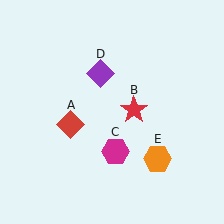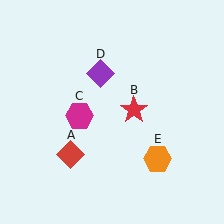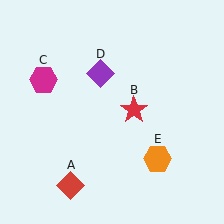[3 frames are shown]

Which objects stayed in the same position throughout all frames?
Red star (object B) and purple diamond (object D) and orange hexagon (object E) remained stationary.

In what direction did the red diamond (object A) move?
The red diamond (object A) moved down.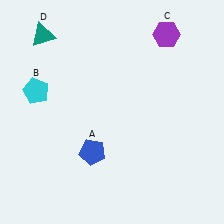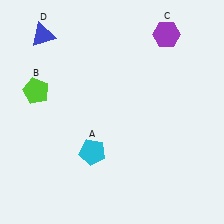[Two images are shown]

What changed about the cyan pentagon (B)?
In Image 1, B is cyan. In Image 2, it changed to lime.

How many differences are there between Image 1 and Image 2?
There are 3 differences between the two images.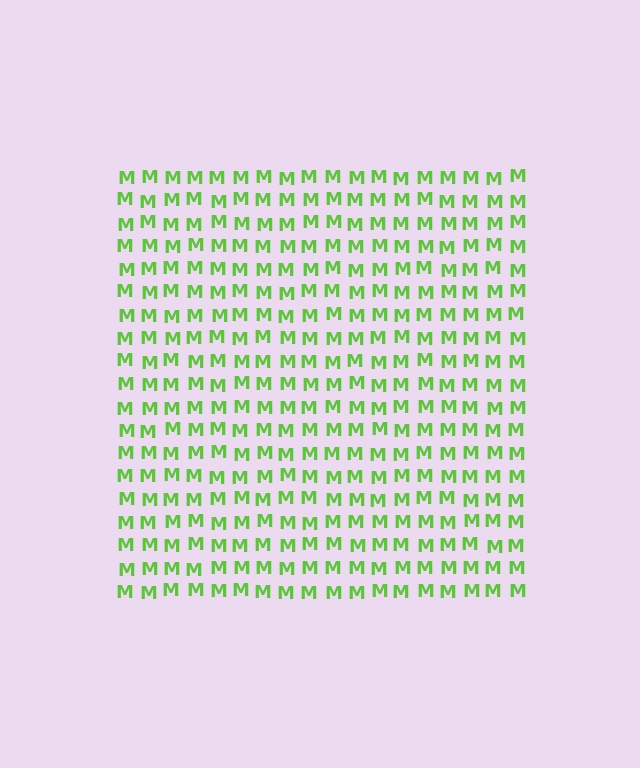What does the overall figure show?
The overall figure shows a square.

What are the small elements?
The small elements are letter M's.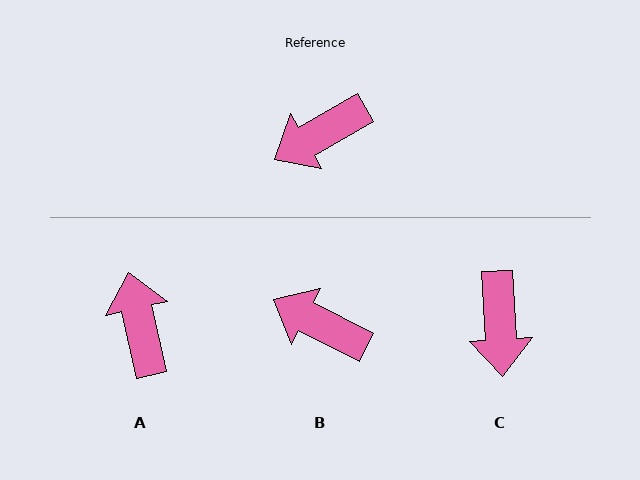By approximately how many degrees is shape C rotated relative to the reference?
Approximately 63 degrees counter-clockwise.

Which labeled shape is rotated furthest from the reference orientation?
A, about 107 degrees away.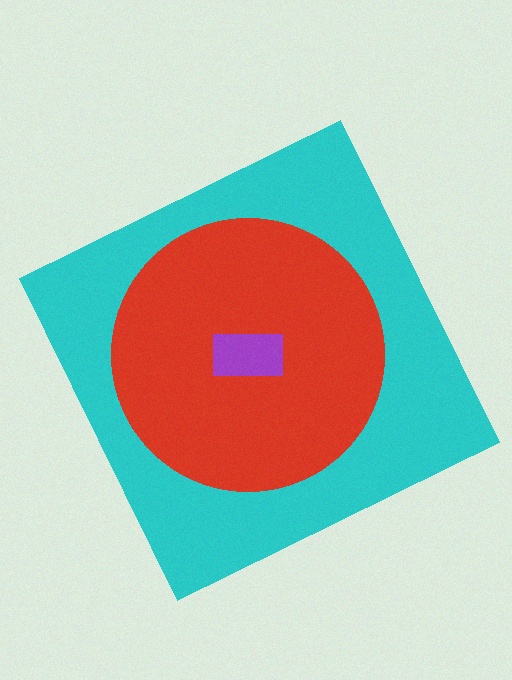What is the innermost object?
The purple rectangle.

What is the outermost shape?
The cyan square.